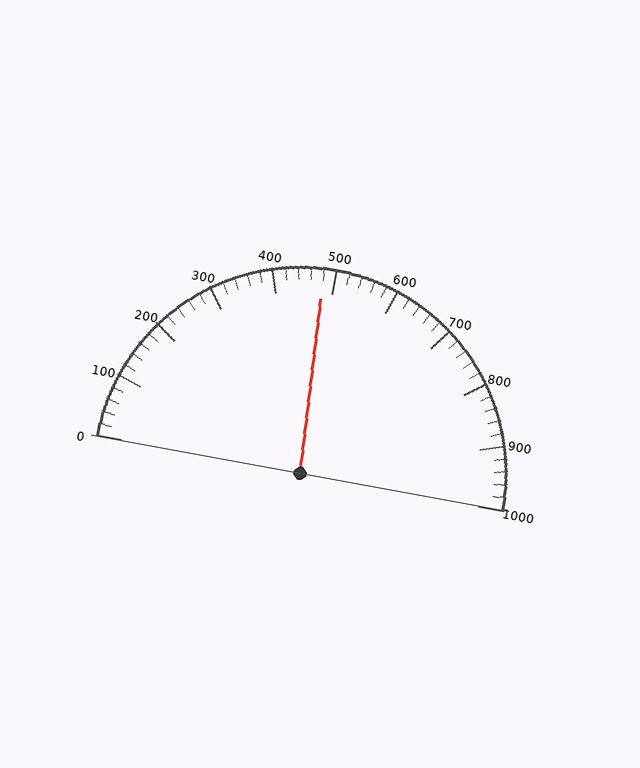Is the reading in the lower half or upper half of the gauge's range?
The reading is in the lower half of the range (0 to 1000).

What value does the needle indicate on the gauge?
The needle indicates approximately 480.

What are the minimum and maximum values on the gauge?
The gauge ranges from 0 to 1000.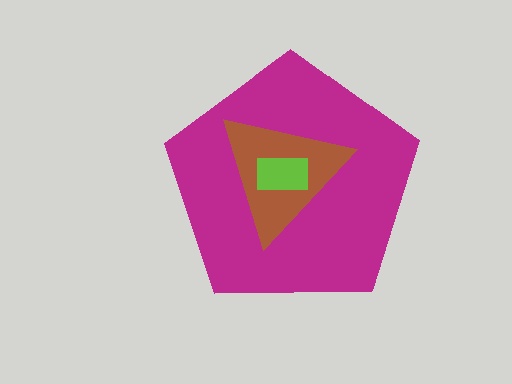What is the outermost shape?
The magenta pentagon.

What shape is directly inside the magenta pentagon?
The brown triangle.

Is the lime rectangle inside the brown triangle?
Yes.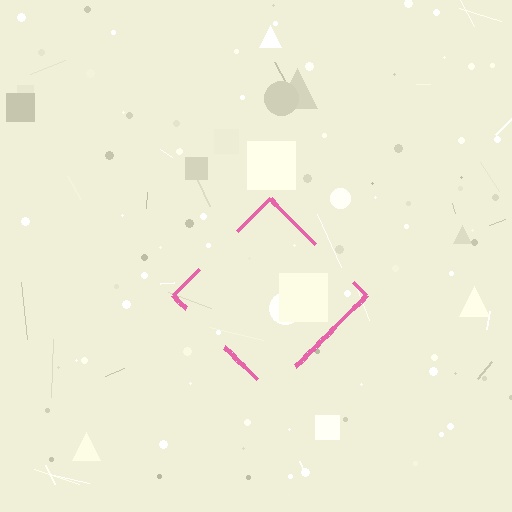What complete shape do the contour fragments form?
The contour fragments form a diamond.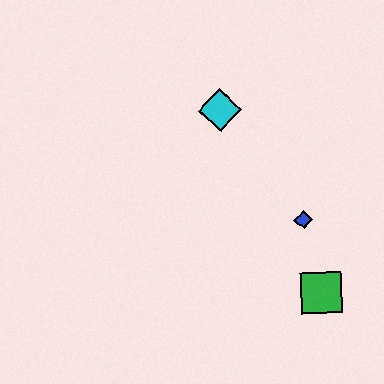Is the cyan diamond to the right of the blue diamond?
No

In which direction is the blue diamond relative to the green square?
The blue diamond is above the green square.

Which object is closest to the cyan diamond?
The blue diamond is closest to the cyan diamond.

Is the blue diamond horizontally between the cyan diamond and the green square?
Yes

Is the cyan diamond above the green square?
Yes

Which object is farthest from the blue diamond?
The cyan diamond is farthest from the blue diamond.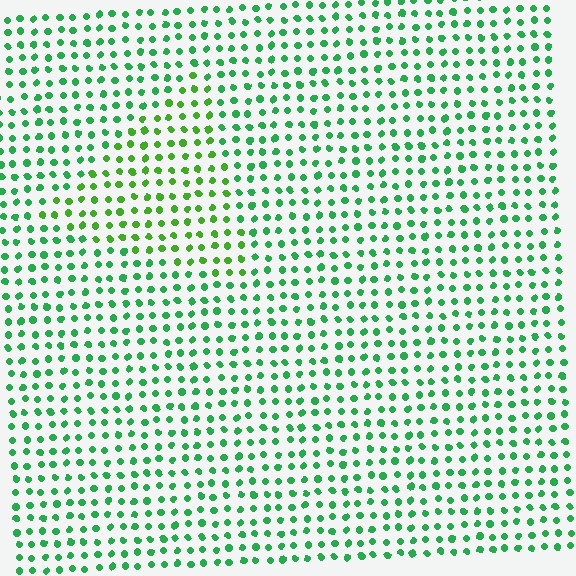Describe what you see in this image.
The image is filled with small green elements in a uniform arrangement. A triangle-shaped region is visible where the elements are tinted to a slightly different hue, forming a subtle color boundary.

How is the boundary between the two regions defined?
The boundary is defined purely by a slight shift in hue (about 29 degrees). Spacing, size, and orientation are identical on both sides.